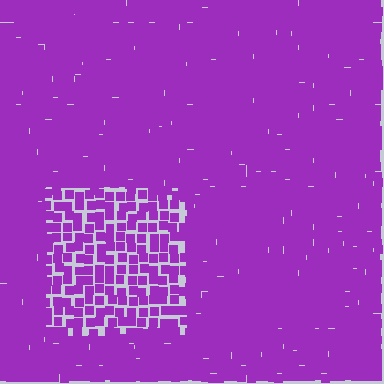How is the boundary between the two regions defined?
The boundary is defined by a change in element density (approximately 2.0x ratio). All elements are the same color, size, and shape.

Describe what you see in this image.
The image contains small purple elements arranged at two different densities. A rectangle-shaped region is visible where the elements are less densely packed than the surrounding area.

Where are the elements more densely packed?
The elements are more densely packed outside the rectangle boundary.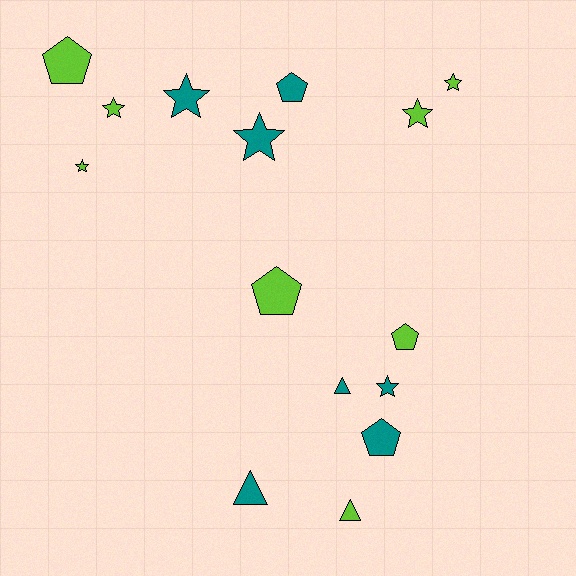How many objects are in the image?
There are 15 objects.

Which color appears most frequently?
Lime, with 8 objects.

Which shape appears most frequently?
Star, with 7 objects.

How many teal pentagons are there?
There are 2 teal pentagons.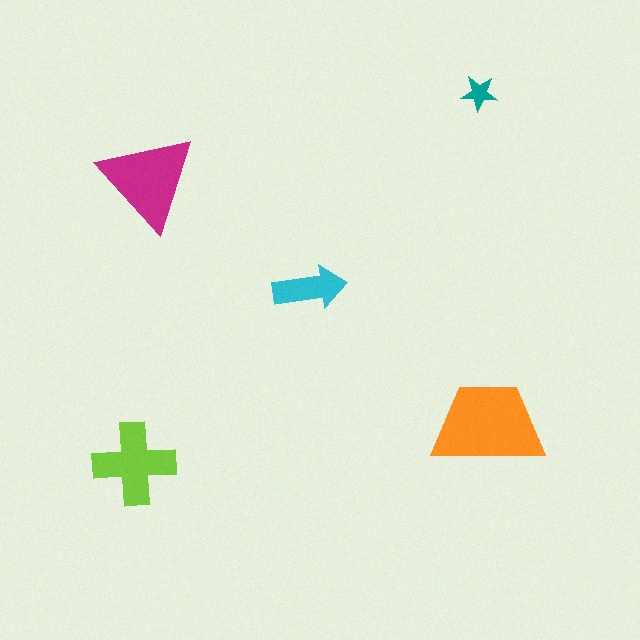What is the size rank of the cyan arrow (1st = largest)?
4th.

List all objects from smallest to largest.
The teal star, the cyan arrow, the lime cross, the magenta triangle, the orange trapezoid.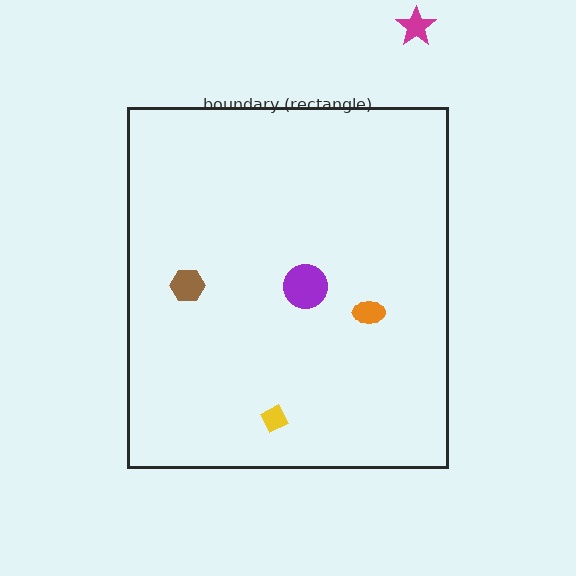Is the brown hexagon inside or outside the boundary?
Inside.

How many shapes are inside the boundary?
4 inside, 1 outside.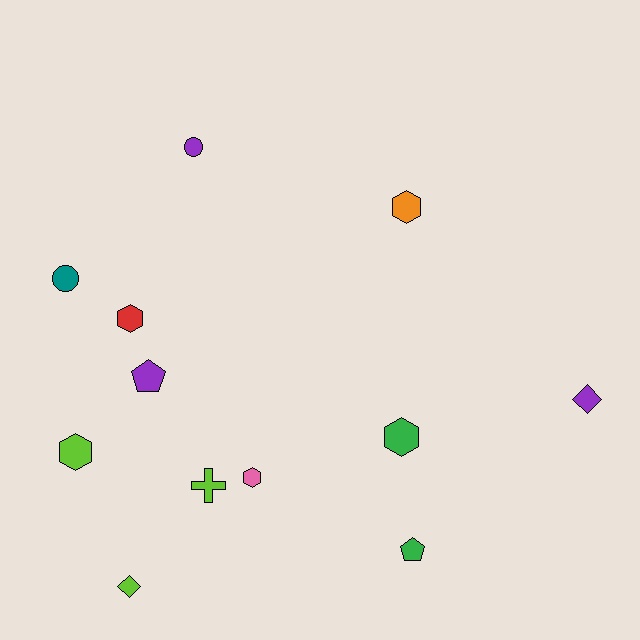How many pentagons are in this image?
There are 2 pentagons.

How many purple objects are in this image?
There are 3 purple objects.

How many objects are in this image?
There are 12 objects.